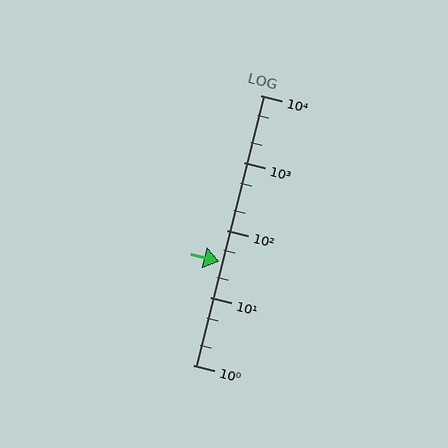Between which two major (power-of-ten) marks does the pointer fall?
The pointer is between 10 and 100.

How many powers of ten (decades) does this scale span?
The scale spans 4 decades, from 1 to 10000.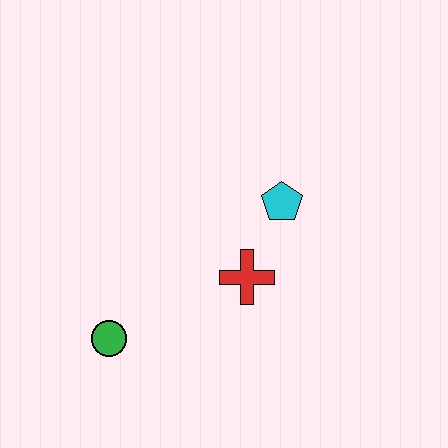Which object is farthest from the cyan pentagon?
The green circle is farthest from the cyan pentagon.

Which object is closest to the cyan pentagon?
The red cross is closest to the cyan pentagon.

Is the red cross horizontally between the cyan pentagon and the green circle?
Yes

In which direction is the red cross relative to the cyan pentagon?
The red cross is below the cyan pentagon.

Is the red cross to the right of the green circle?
Yes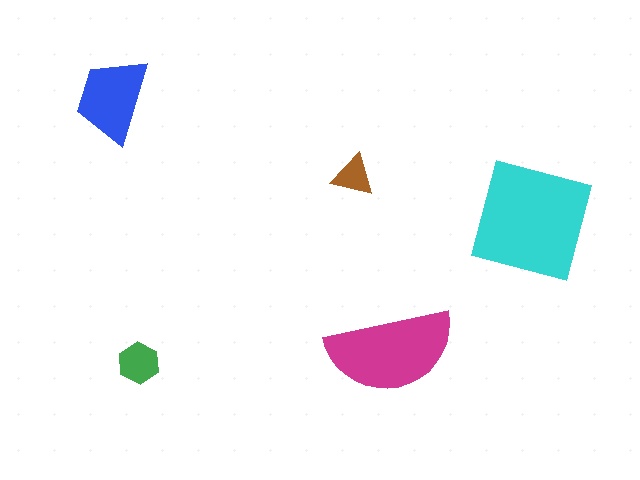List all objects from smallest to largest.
The brown triangle, the green hexagon, the blue trapezoid, the magenta semicircle, the cyan square.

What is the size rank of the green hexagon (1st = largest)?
4th.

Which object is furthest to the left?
The blue trapezoid is leftmost.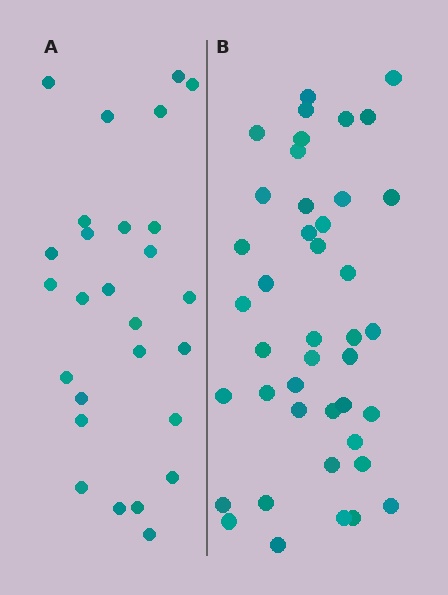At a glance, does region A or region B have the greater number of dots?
Region B (the right region) has more dots.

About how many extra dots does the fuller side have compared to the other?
Region B has approximately 15 more dots than region A.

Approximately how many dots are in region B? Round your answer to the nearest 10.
About 40 dots. (The exact count is 42, which rounds to 40.)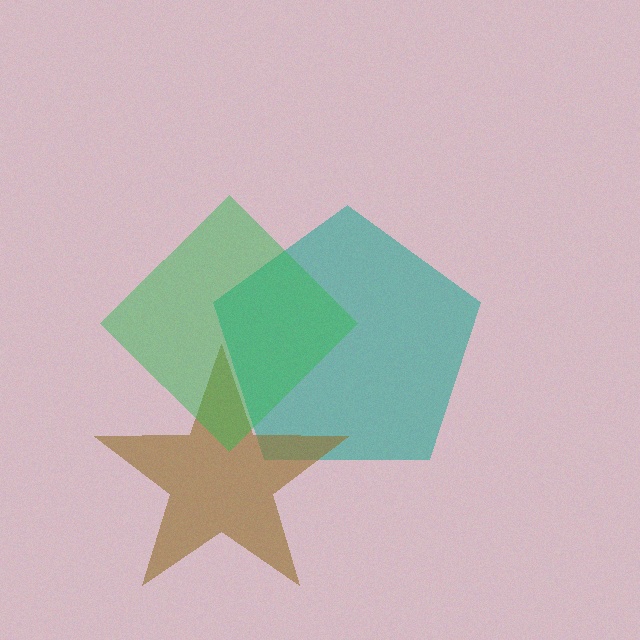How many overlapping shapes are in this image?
There are 3 overlapping shapes in the image.